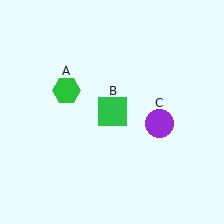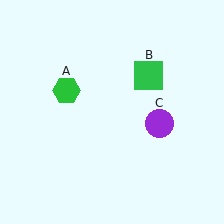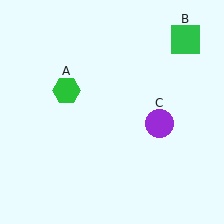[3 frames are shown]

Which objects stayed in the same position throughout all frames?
Green hexagon (object A) and purple circle (object C) remained stationary.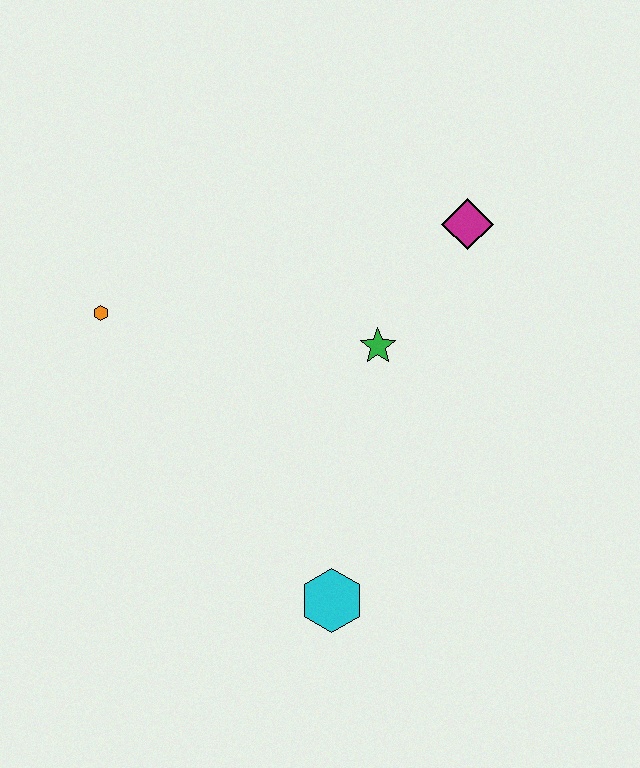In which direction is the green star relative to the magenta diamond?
The green star is below the magenta diamond.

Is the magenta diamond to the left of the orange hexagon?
No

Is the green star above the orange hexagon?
No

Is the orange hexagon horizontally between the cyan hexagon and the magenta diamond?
No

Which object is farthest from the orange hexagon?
The magenta diamond is farthest from the orange hexagon.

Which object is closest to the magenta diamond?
The green star is closest to the magenta diamond.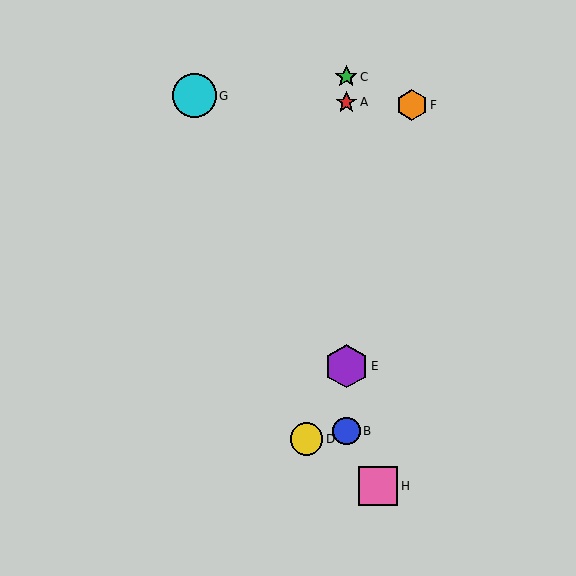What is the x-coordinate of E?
Object E is at x≈346.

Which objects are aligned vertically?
Objects A, B, C, E are aligned vertically.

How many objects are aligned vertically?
4 objects (A, B, C, E) are aligned vertically.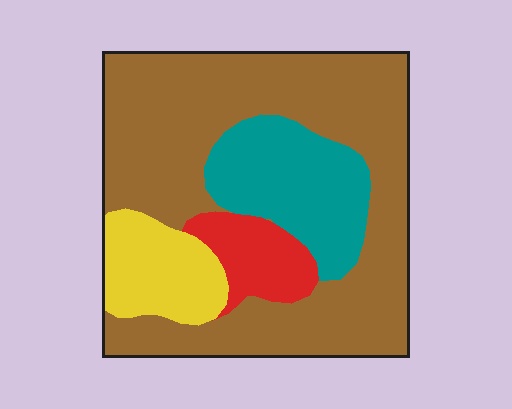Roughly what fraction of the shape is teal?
Teal covers about 20% of the shape.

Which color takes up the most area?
Brown, at roughly 60%.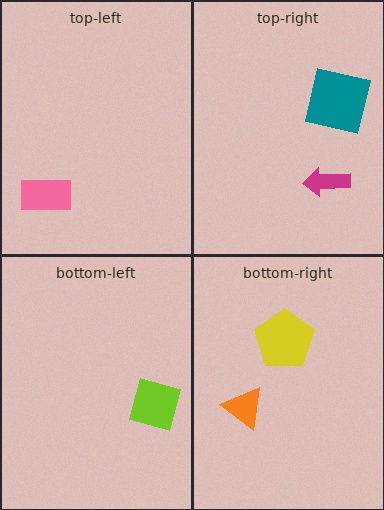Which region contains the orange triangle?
The bottom-right region.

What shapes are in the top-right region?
The magenta arrow, the teal square.